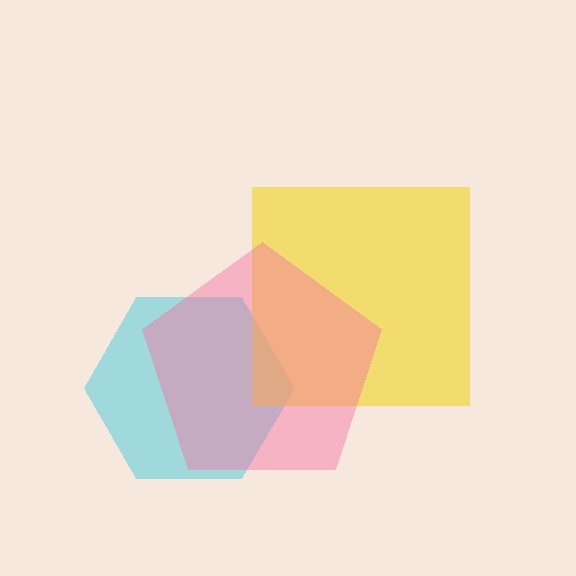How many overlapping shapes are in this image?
There are 3 overlapping shapes in the image.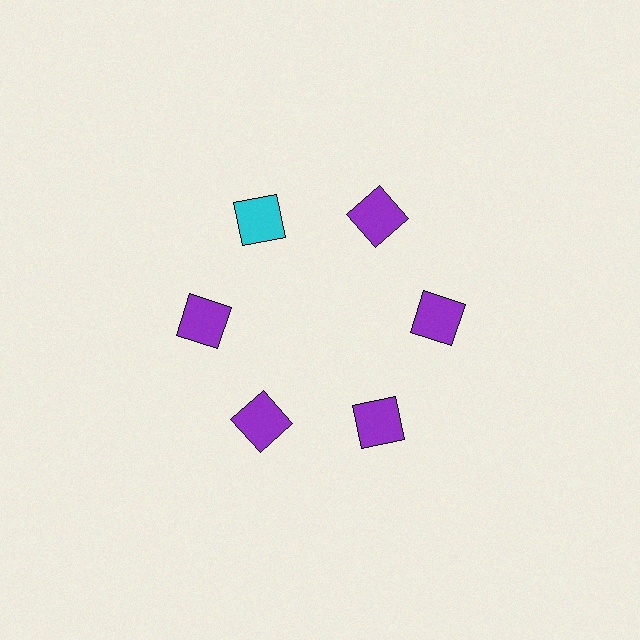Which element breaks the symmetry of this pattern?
The cyan square at roughly the 11 o'clock position breaks the symmetry. All other shapes are purple squares.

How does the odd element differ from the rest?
It has a different color: cyan instead of purple.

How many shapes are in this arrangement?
There are 6 shapes arranged in a ring pattern.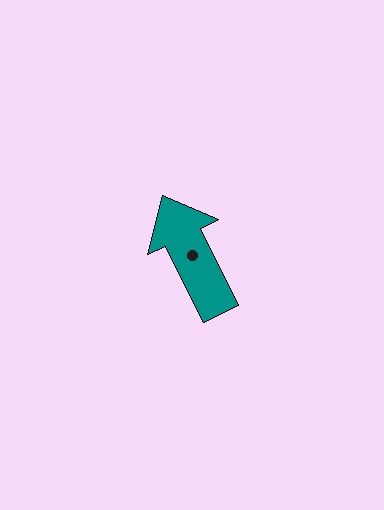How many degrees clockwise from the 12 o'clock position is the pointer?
Approximately 334 degrees.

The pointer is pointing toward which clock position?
Roughly 11 o'clock.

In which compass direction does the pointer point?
Northwest.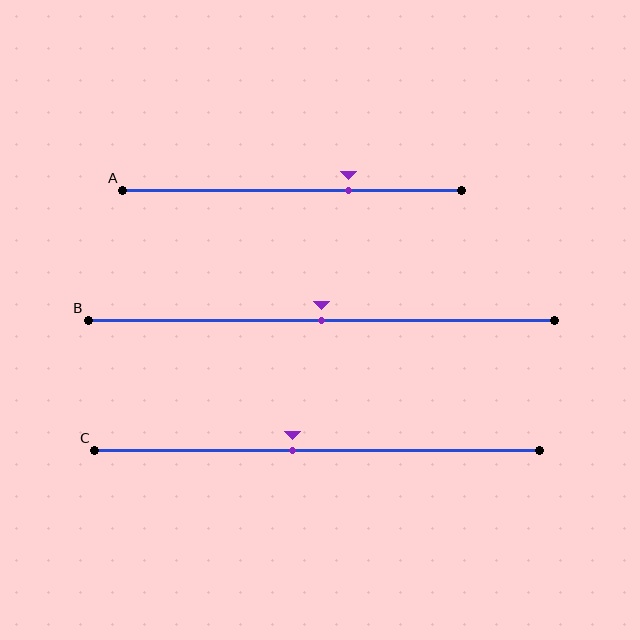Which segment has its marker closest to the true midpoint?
Segment B has its marker closest to the true midpoint.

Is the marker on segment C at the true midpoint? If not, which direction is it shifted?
No, the marker on segment C is shifted to the left by about 6% of the segment length.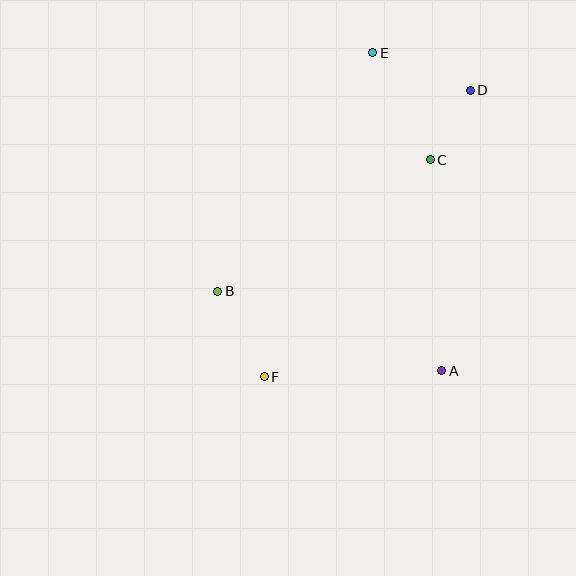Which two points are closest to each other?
Points C and D are closest to each other.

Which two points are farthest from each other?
Points D and F are farthest from each other.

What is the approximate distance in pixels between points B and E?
The distance between B and E is approximately 284 pixels.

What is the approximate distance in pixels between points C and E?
The distance between C and E is approximately 122 pixels.